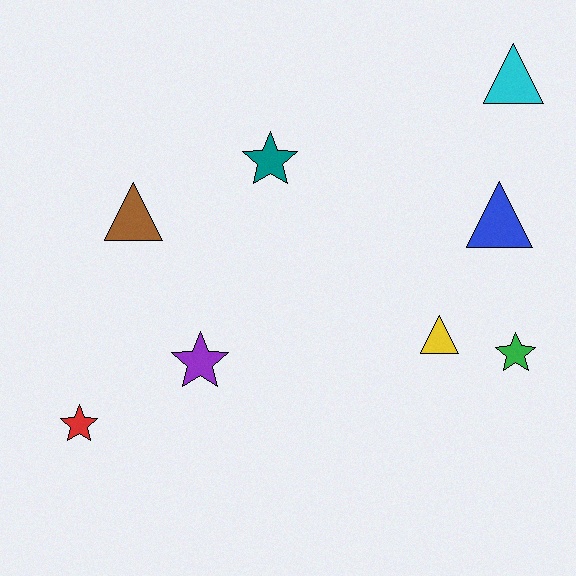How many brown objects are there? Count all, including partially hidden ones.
There is 1 brown object.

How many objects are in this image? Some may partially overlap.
There are 8 objects.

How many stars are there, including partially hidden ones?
There are 4 stars.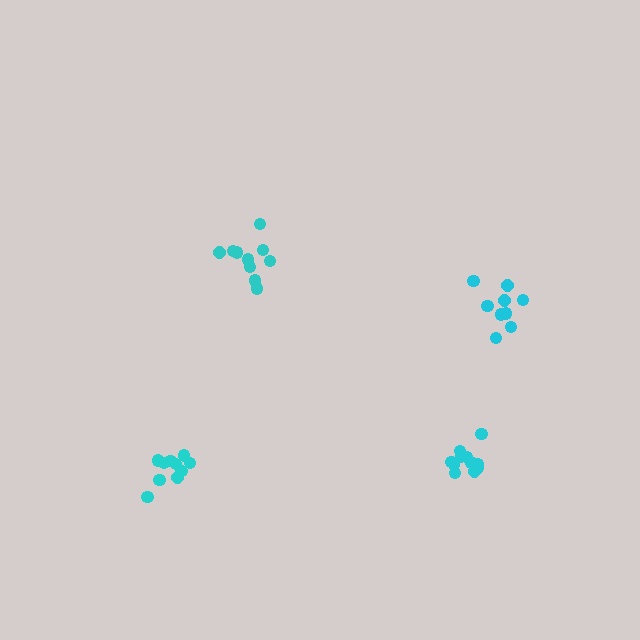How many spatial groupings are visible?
There are 4 spatial groupings.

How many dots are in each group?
Group 1: 10 dots, Group 2: 10 dots, Group 3: 9 dots, Group 4: 12 dots (41 total).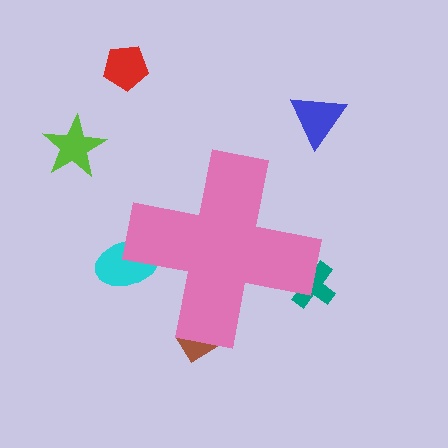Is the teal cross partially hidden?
Yes, the teal cross is partially hidden behind the pink cross.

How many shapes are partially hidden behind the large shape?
3 shapes are partially hidden.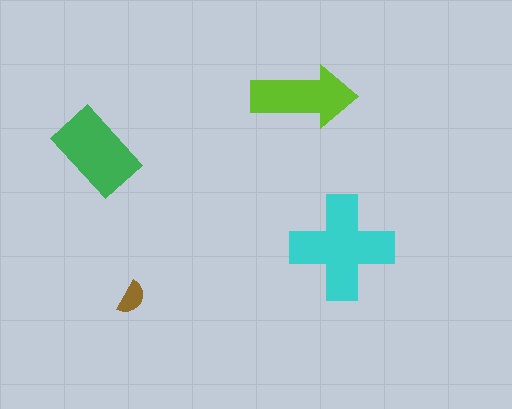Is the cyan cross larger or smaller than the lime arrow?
Larger.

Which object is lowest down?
The brown semicircle is bottommost.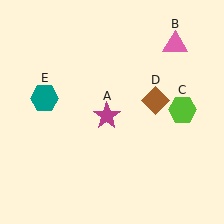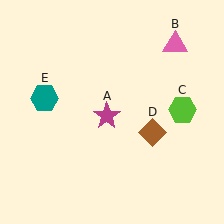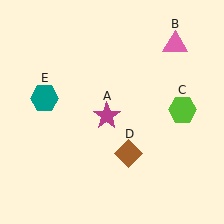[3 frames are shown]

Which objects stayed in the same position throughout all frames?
Magenta star (object A) and pink triangle (object B) and lime hexagon (object C) and teal hexagon (object E) remained stationary.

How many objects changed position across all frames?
1 object changed position: brown diamond (object D).